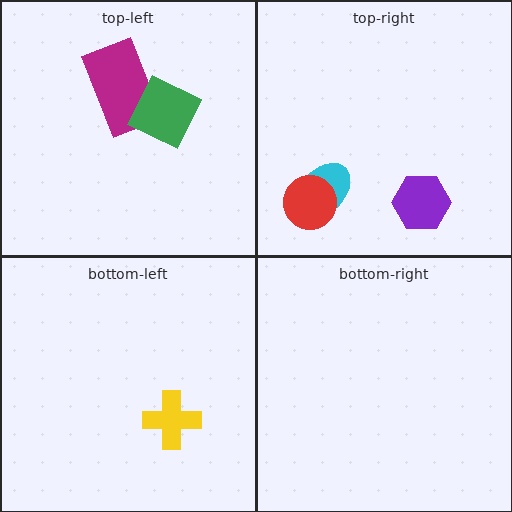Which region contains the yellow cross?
The bottom-left region.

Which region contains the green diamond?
The top-left region.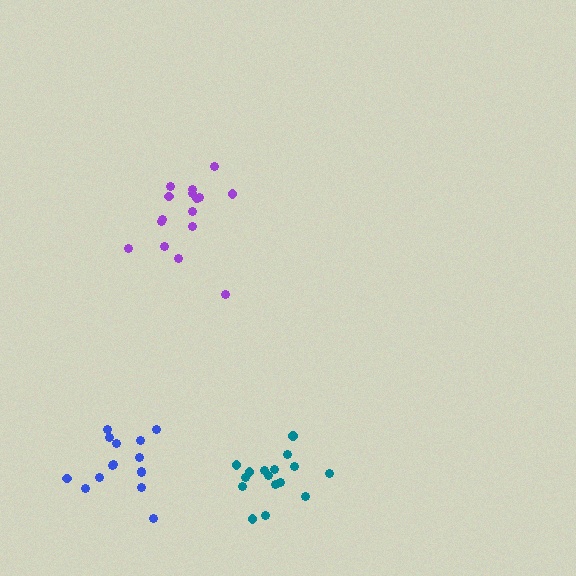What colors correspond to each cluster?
The clusters are colored: teal, purple, blue.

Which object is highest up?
The purple cluster is topmost.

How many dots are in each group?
Group 1: 16 dots, Group 2: 16 dots, Group 3: 15 dots (47 total).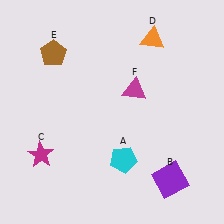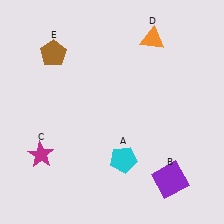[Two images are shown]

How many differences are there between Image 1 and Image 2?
There is 1 difference between the two images.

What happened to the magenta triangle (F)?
The magenta triangle (F) was removed in Image 2. It was in the top-right area of Image 1.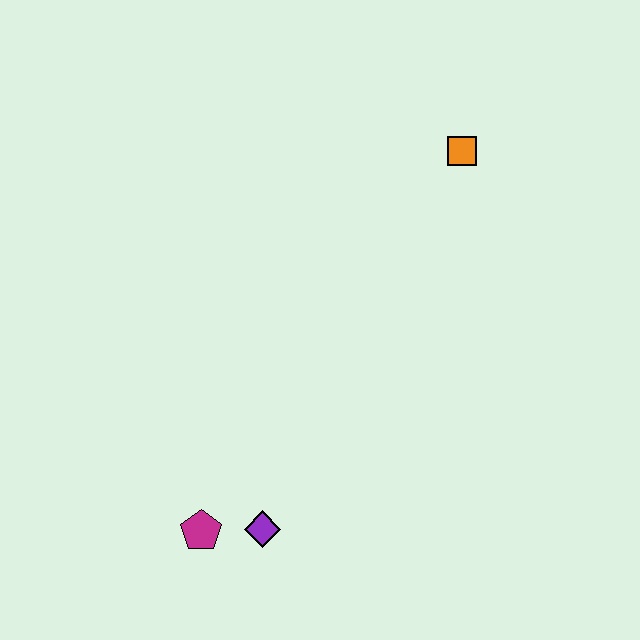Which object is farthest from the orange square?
The magenta pentagon is farthest from the orange square.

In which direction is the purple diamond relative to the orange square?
The purple diamond is below the orange square.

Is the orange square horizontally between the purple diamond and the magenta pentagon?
No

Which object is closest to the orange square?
The purple diamond is closest to the orange square.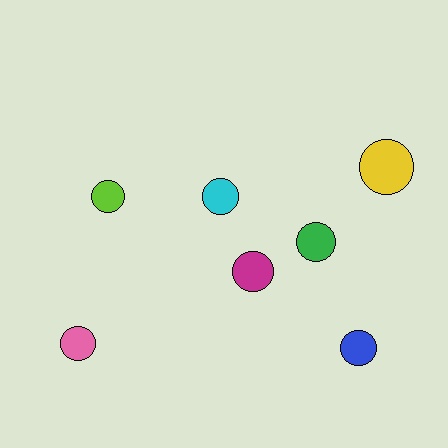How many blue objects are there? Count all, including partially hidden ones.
There is 1 blue object.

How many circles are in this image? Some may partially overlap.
There are 7 circles.